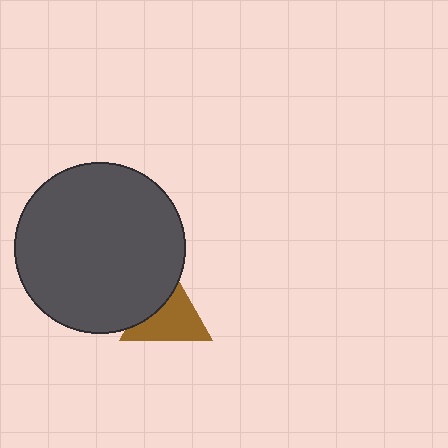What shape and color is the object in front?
The object in front is a dark gray circle.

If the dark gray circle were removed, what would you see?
You would see the complete brown triangle.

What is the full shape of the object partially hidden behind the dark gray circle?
The partially hidden object is a brown triangle.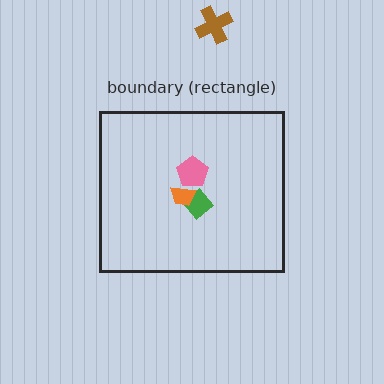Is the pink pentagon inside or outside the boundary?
Inside.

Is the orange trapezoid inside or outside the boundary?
Inside.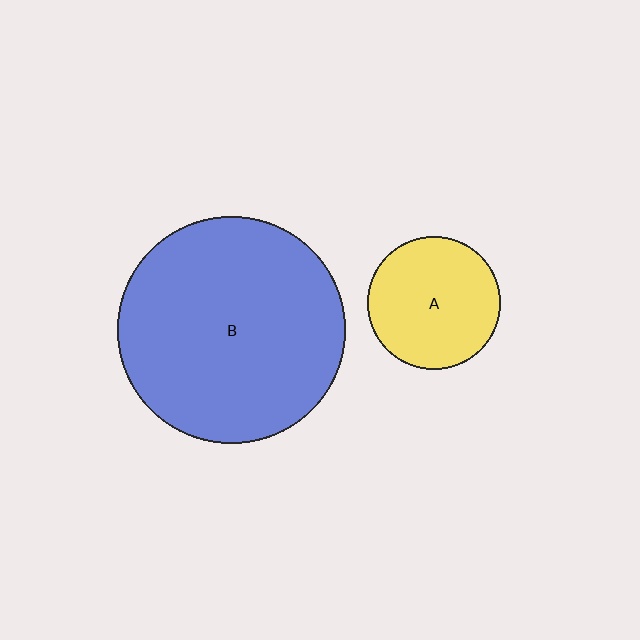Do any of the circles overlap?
No, none of the circles overlap.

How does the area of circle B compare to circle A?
Approximately 2.9 times.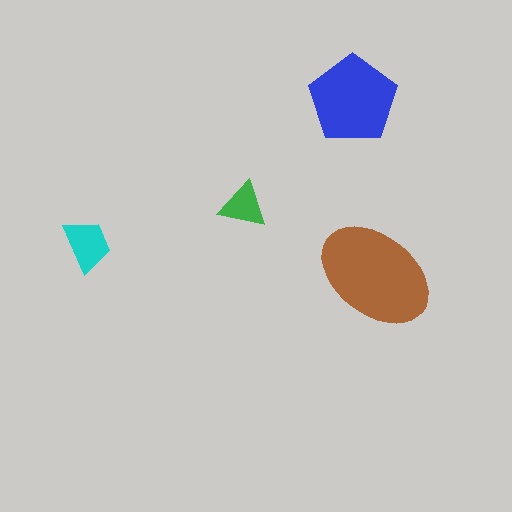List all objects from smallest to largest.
The green triangle, the cyan trapezoid, the blue pentagon, the brown ellipse.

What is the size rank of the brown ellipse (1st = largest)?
1st.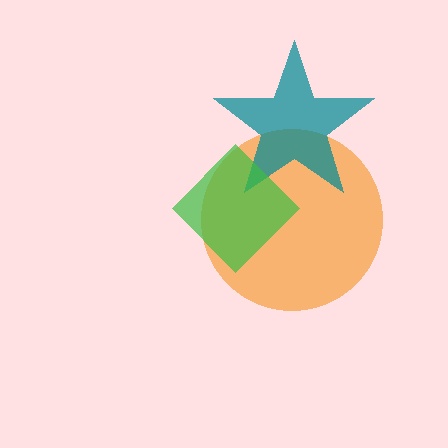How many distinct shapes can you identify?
There are 3 distinct shapes: an orange circle, a teal star, a green diamond.